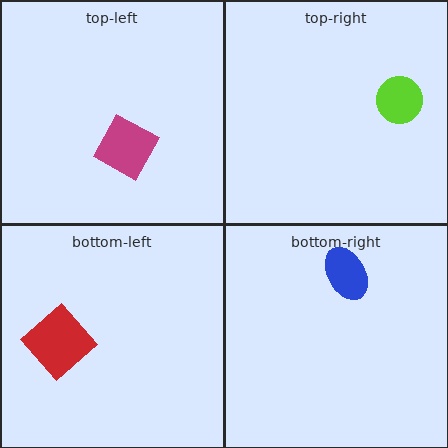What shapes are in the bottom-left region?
The red diamond.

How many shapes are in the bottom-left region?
1.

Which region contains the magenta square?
The top-left region.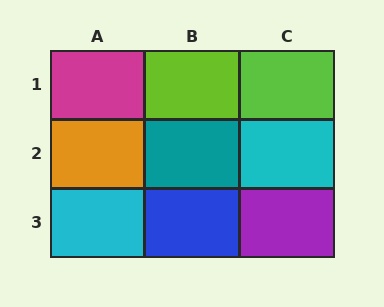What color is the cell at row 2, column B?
Teal.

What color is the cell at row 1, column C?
Lime.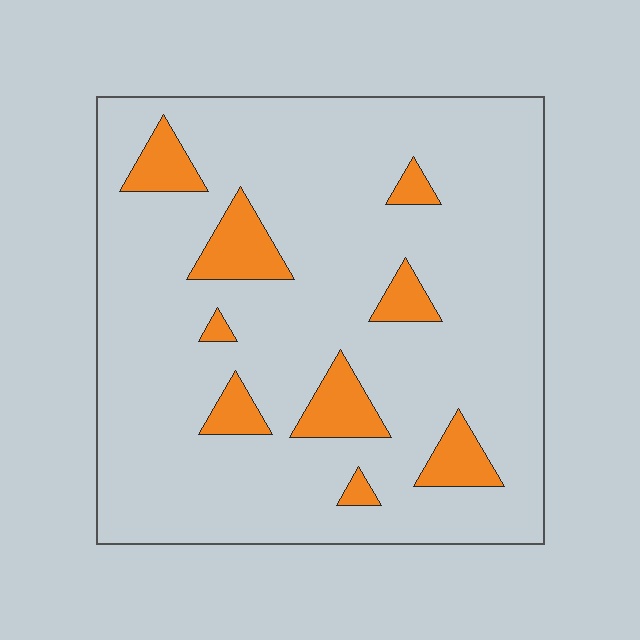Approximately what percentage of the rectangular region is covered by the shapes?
Approximately 10%.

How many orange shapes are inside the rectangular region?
9.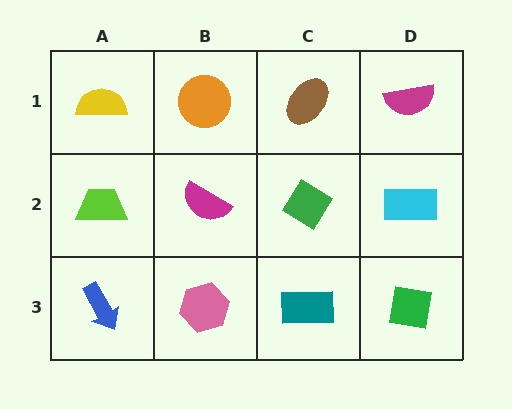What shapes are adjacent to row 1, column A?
A lime trapezoid (row 2, column A), an orange circle (row 1, column B).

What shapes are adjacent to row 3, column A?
A lime trapezoid (row 2, column A), a pink hexagon (row 3, column B).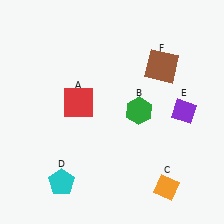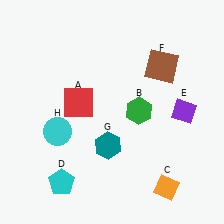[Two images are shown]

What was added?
A teal hexagon (G), a cyan circle (H) were added in Image 2.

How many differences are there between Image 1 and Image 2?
There are 2 differences between the two images.